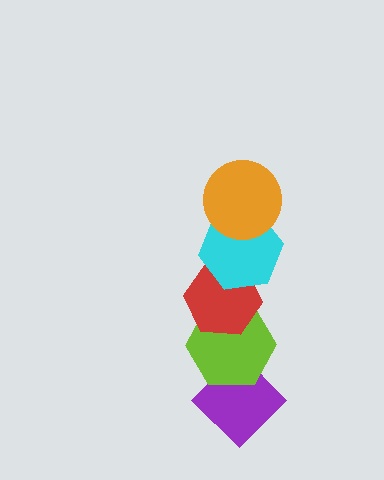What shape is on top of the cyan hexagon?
The orange circle is on top of the cyan hexagon.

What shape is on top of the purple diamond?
The lime hexagon is on top of the purple diamond.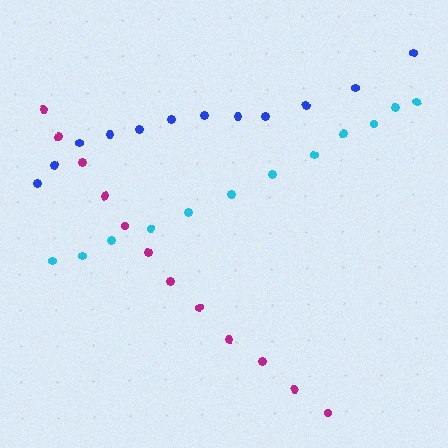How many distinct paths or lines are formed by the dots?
There are 3 distinct paths.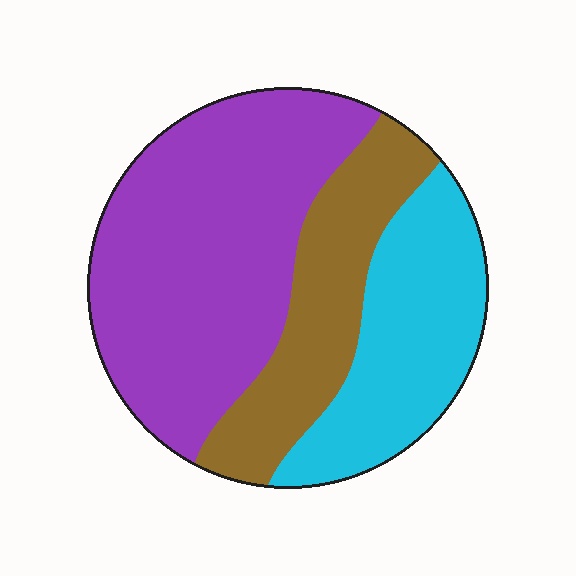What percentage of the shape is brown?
Brown covers around 25% of the shape.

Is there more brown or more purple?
Purple.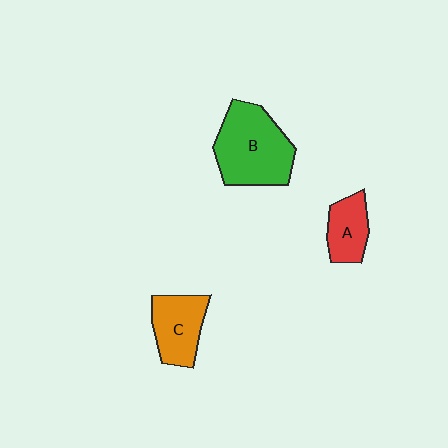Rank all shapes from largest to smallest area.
From largest to smallest: B (green), C (orange), A (red).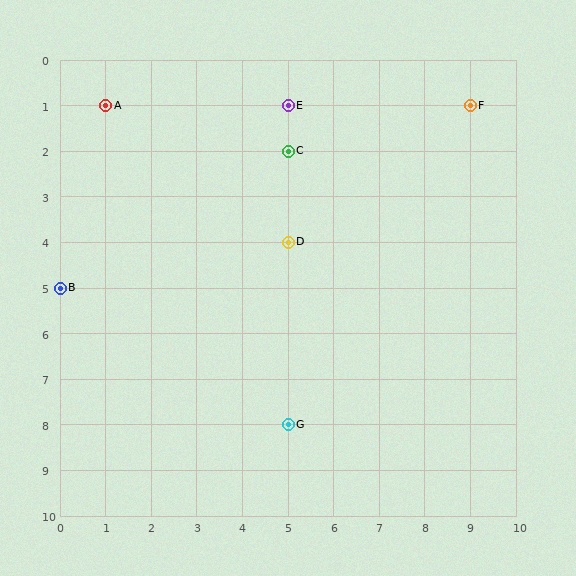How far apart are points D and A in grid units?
Points D and A are 4 columns and 3 rows apart (about 5.0 grid units diagonally).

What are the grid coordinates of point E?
Point E is at grid coordinates (5, 1).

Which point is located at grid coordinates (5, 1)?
Point E is at (5, 1).